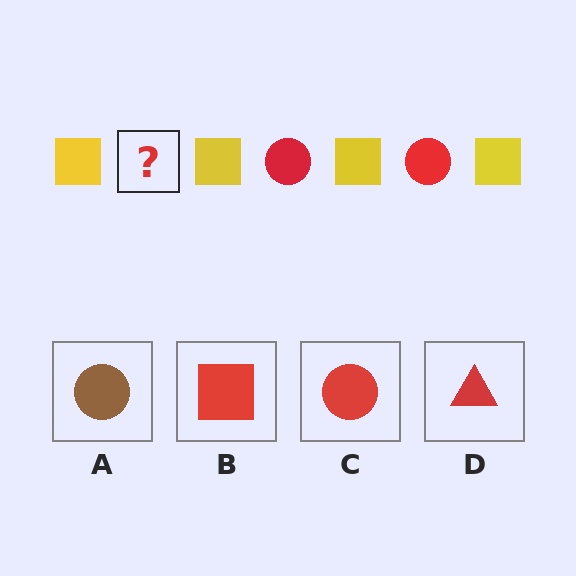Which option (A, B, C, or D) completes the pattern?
C.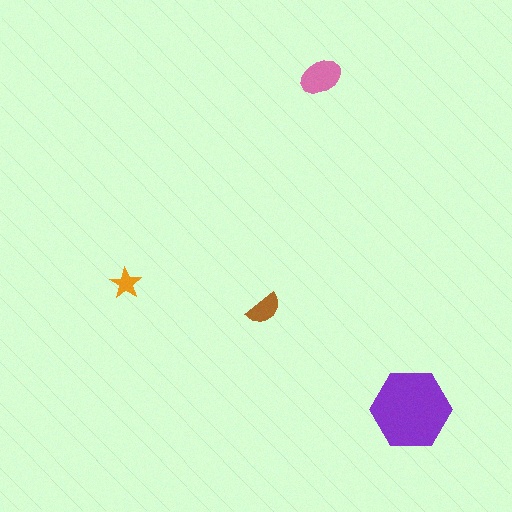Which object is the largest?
The purple hexagon.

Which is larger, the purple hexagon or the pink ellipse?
The purple hexagon.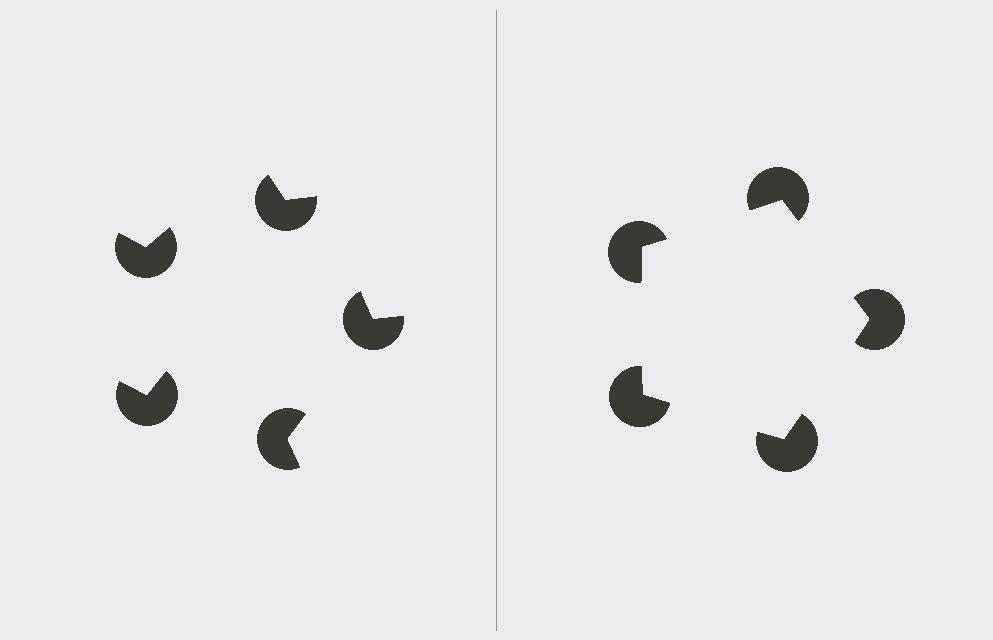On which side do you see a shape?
An illusory pentagon appears on the right side. On the left side the wedge cuts are rotated, so no coherent shape forms.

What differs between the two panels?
The pac-man discs are positioned identically on both sides; only the wedge orientations differ. On the right they align to a pentagon; on the left they are misaligned.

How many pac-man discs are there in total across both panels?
10 — 5 on each side.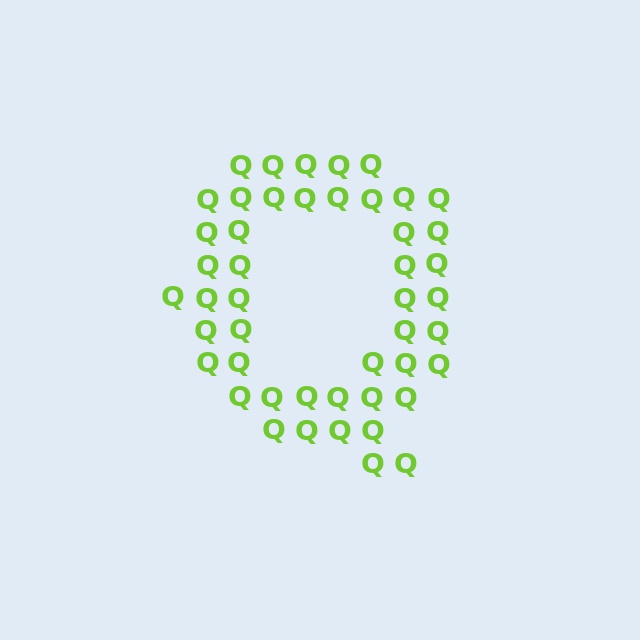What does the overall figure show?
The overall figure shows the letter Q.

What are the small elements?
The small elements are letter Q's.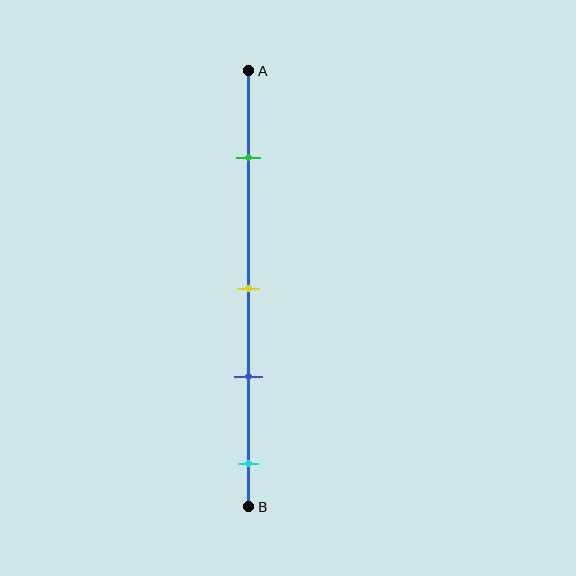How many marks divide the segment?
There are 4 marks dividing the segment.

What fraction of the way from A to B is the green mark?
The green mark is approximately 20% (0.2) of the way from A to B.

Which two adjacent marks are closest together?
The yellow and blue marks are the closest adjacent pair.